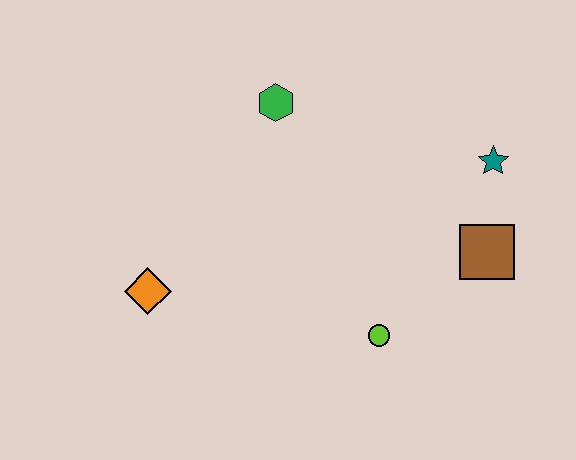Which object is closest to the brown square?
The teal star is closest to the brown square.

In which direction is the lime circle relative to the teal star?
The lime circle is below the teal star.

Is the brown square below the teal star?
Yes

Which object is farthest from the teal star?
The orange diamond is farthest from the teal star.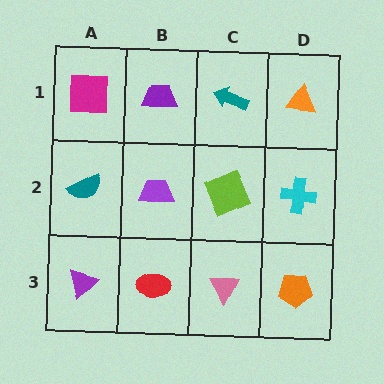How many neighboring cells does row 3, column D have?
2.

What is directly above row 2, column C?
A teal arrow.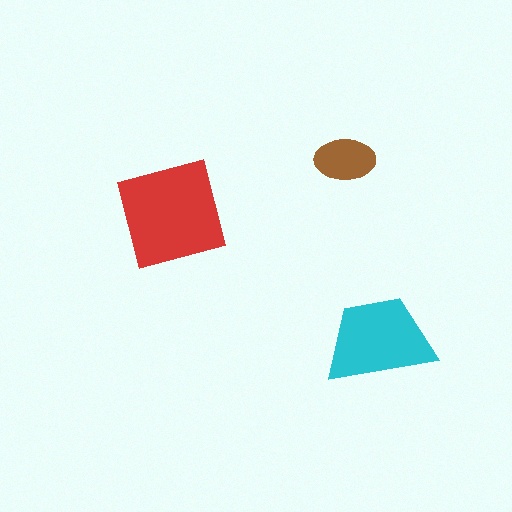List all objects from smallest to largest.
The brown ellipse, the cyan trapezoid, the red square.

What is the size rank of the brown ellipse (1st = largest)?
3rd.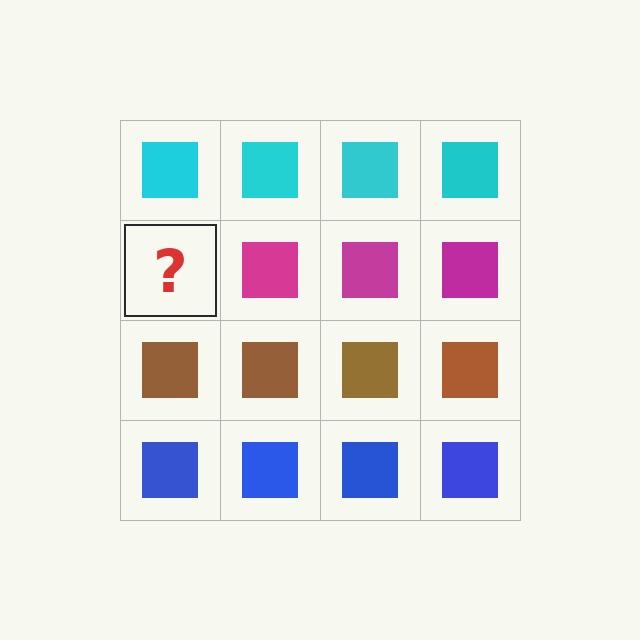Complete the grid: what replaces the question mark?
The question mark should be replaced with a magenta square.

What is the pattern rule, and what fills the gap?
The rule is that each row has a consistent color. The gap should be filled with a magenta square.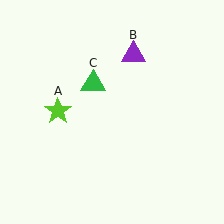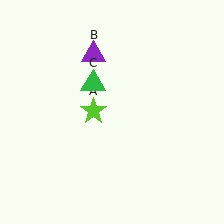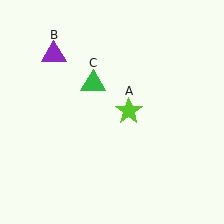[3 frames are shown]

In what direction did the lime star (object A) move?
The lime star (object A) moved right.